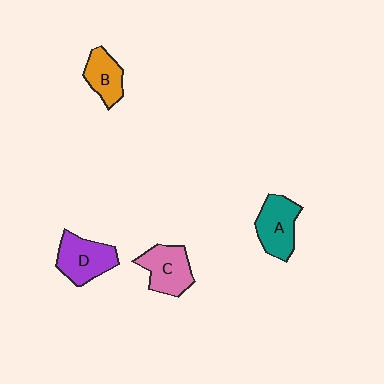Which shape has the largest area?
Shape D (purple).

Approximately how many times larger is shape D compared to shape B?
Approximately 1.4 times.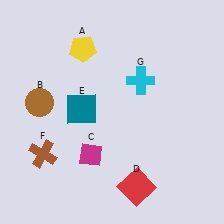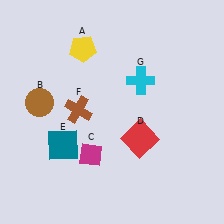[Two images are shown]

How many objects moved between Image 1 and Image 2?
3 objects moved between the two images.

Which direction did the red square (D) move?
The red square (D) moved up.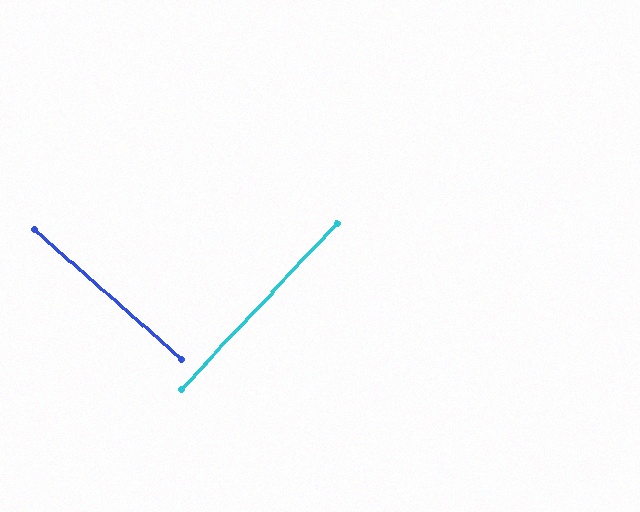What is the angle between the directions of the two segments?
Approximately 88 degrees.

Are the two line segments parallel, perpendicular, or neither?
Perpendicular — they meet at approximately 88°.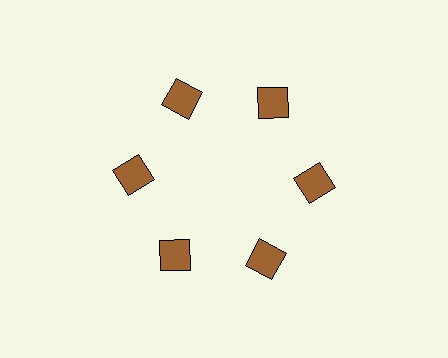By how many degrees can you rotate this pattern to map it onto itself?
The pattern maps onto itself every 60 degrees of rotation.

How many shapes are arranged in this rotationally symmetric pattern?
There are 6 shapes, arranged in 6 groups of 1.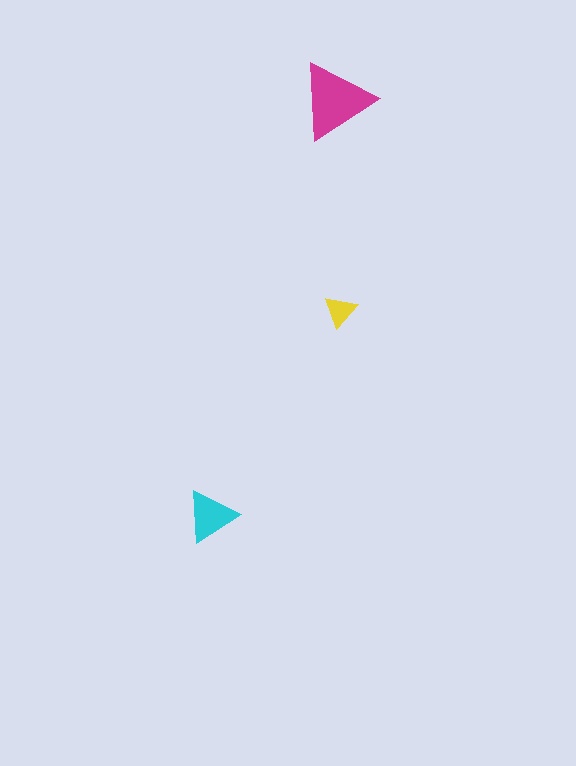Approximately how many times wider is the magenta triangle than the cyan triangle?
About 1.5 times wider.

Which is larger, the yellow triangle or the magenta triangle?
The magenta one.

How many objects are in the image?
There are 3 objects in the image.